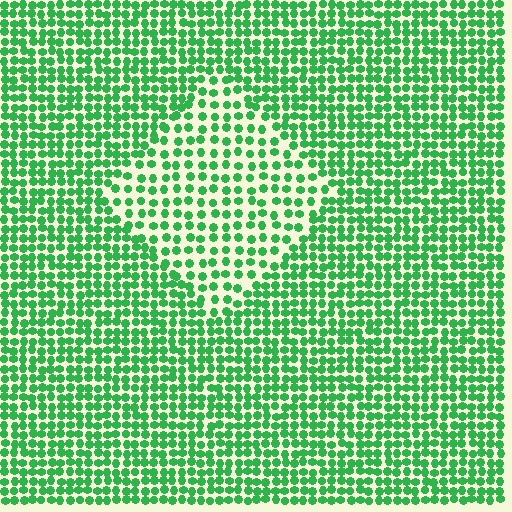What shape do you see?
I see a diamond.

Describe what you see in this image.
The image contains small green elements arranged at two different densities. A diamond-shaped region is visible where the elements are less densely packed than the surrounding area.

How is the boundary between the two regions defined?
The boundary is defined by a change in element density (approximately 1.7x ratio). All elements are the same color, size, and shape.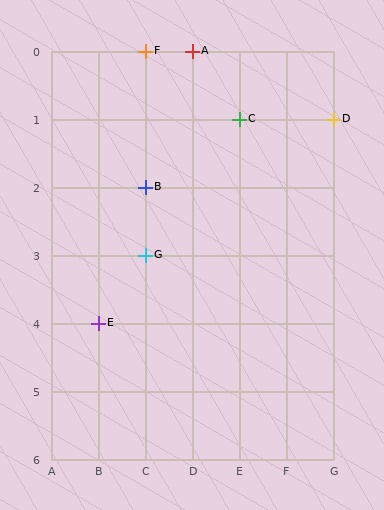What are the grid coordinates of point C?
Point C is at grid coordinates (E, 1).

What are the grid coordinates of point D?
Point D is at grid coordinates (G, 1).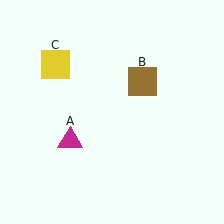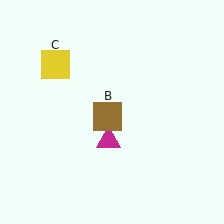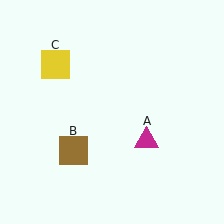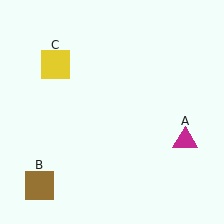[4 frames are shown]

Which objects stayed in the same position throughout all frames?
Yellow square (object C) remained stationary.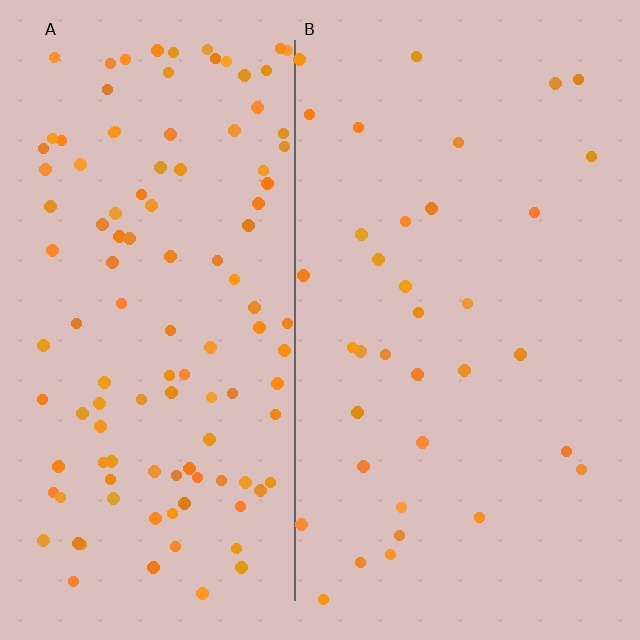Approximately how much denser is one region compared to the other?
Approximately 3.3× — region A over region B.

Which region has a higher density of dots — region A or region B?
A (the left).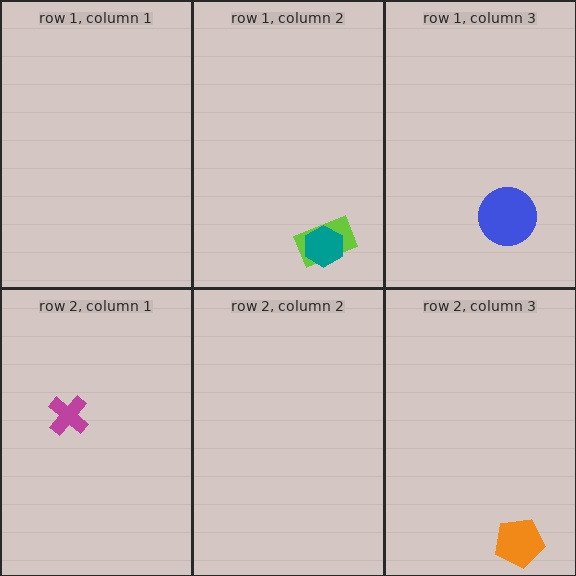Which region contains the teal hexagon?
The row 1, column 2 region.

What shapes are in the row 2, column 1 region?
The magenta cross.